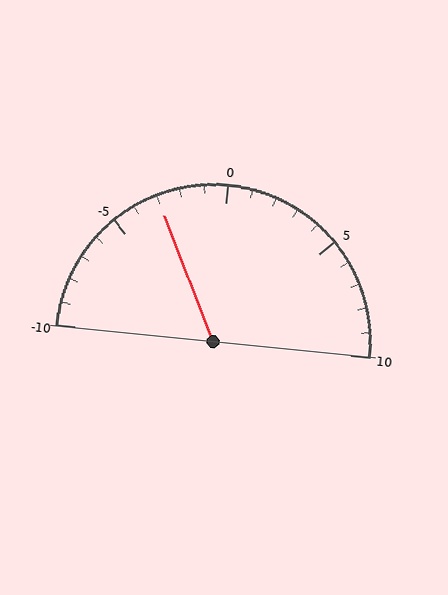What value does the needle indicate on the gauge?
The needle indicates approximately -3.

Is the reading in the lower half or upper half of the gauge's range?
The reading is in the lower half of the range (-10 to 10).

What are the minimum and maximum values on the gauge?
The gauge ranges from -10 to 10.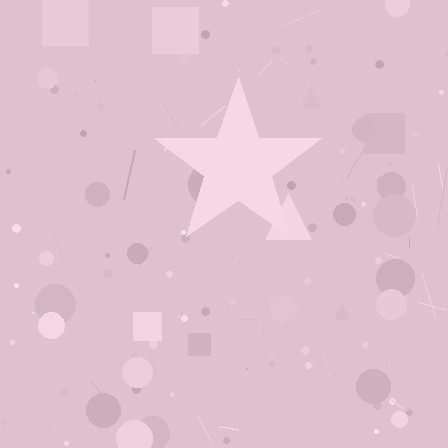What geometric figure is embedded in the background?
A star is embedded in the background.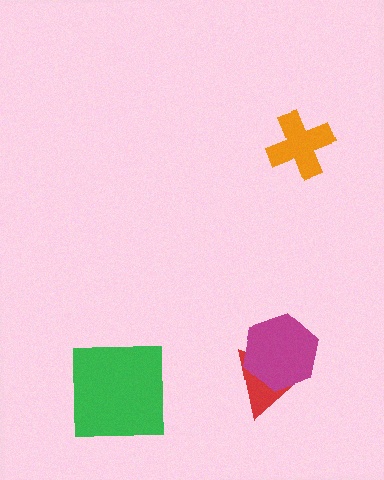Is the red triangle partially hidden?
Yes, it is partially covered by another shape.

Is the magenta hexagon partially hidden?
No, no other shape covers it.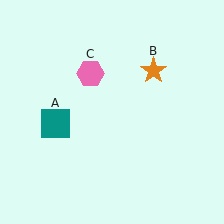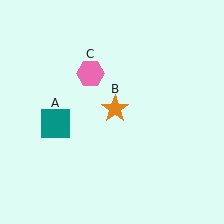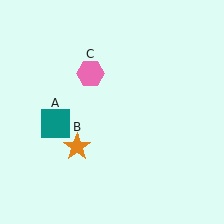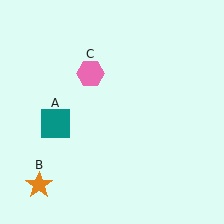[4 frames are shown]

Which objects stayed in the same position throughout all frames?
Teal square (object A) and pink hexagon (object C) remained stationary.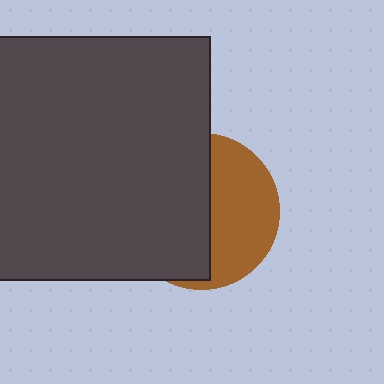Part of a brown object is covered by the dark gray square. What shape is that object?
It is a circle.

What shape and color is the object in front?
The object in front is a dark gray square.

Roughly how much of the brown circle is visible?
A small part of it is visible (roughly 43%).